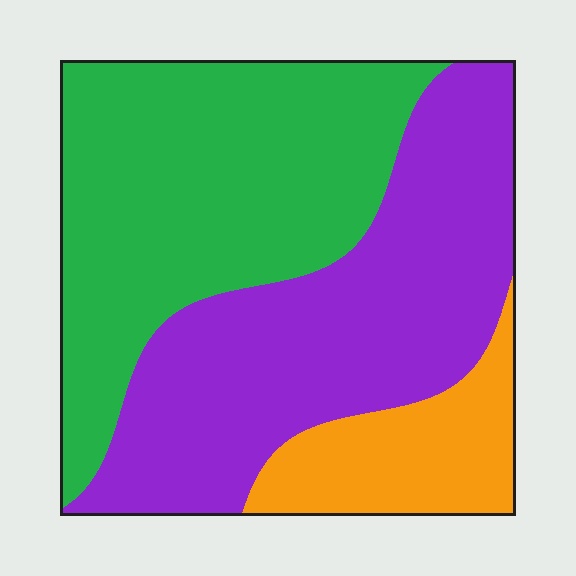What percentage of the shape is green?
Green covers 43% of the shape.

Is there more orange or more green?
Green.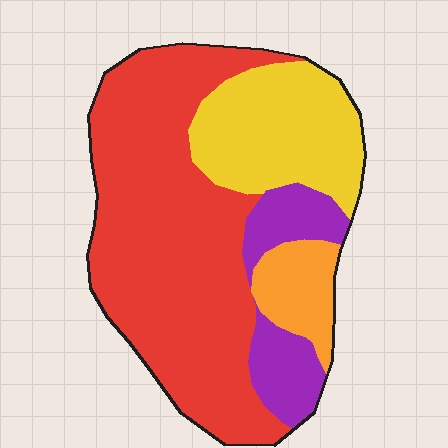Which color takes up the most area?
Red, at roughly 55%.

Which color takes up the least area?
Orange, at roughly 10%.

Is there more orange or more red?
Red.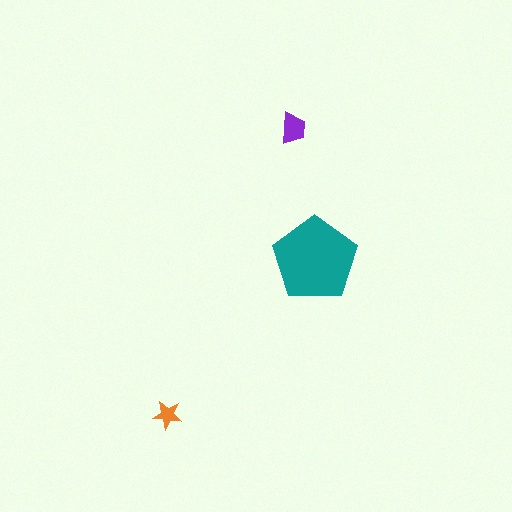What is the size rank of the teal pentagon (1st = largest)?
1st.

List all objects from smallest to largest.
The orange star, the purple trapezoid, the teal pentagon.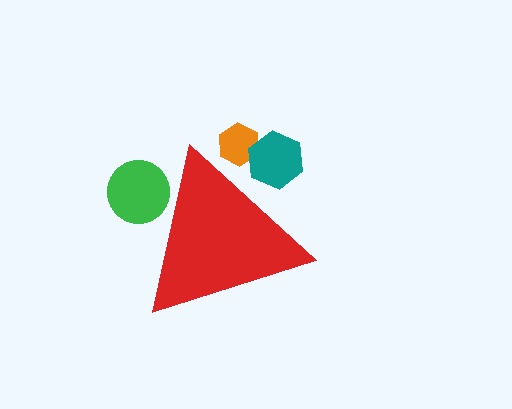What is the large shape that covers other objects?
A red triangle.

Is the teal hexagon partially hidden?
Yes, the teal hexagon is partially hidden behind the red triangle.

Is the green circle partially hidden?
Yes, the green circle is partially hidden behind the red triangle.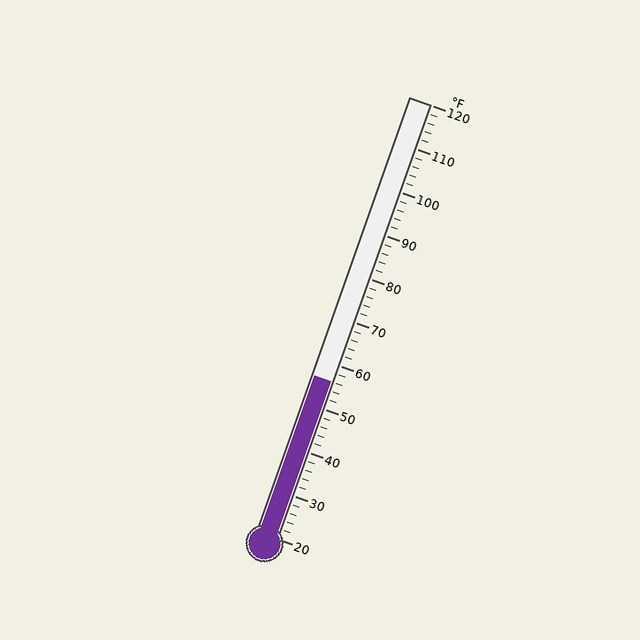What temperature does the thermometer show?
The thermometer shows approximately 56°F.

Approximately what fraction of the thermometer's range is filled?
The thermometer is filled to approximately 35% of its range.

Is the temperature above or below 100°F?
The temperature is below 100°F.